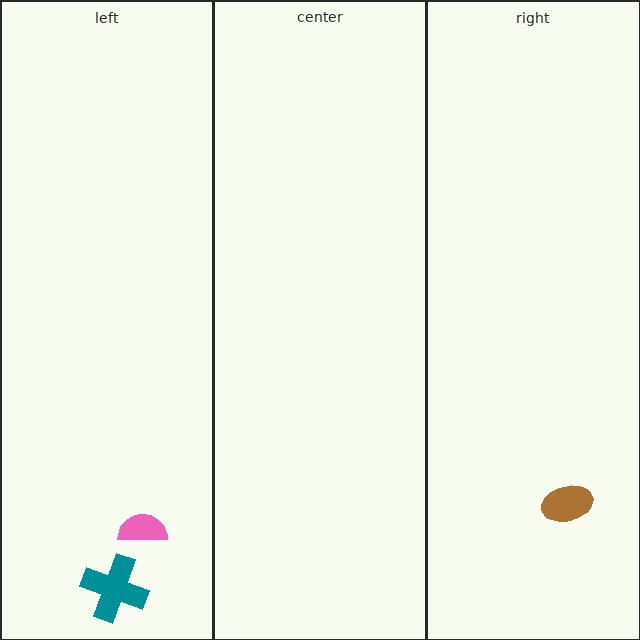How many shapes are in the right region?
1.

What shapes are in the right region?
The brown ellipse.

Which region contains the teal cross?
The left region.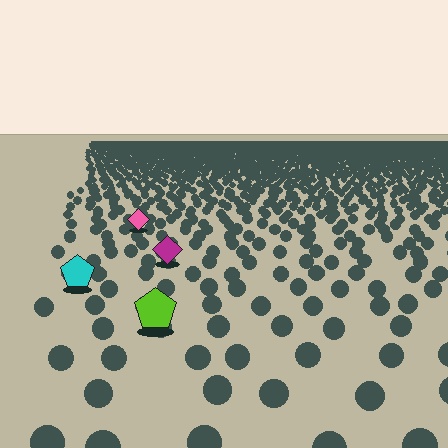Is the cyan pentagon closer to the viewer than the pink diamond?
Yes. The cyan pentagon is closer — you can tell from the texture gradient: the ground texture is coarser near it.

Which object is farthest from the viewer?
The pink diamond is farthest from the viewer. It appears smaller and the ground texture around it is denser.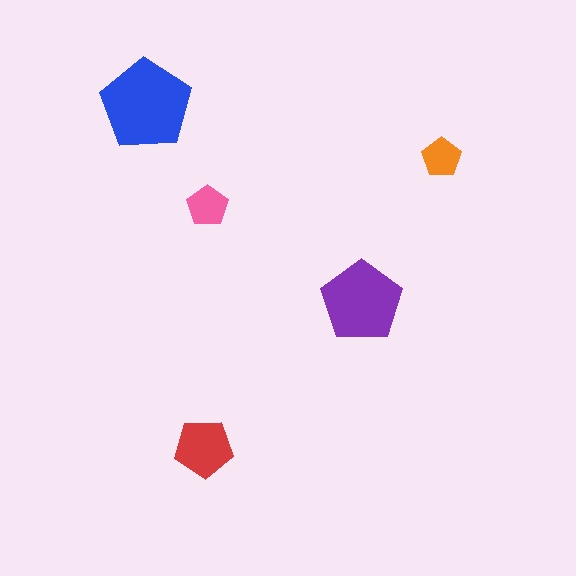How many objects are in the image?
There are 5 objects in the image.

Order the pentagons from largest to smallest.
the blue one, the purple one, the red one, the pink one, the orange one.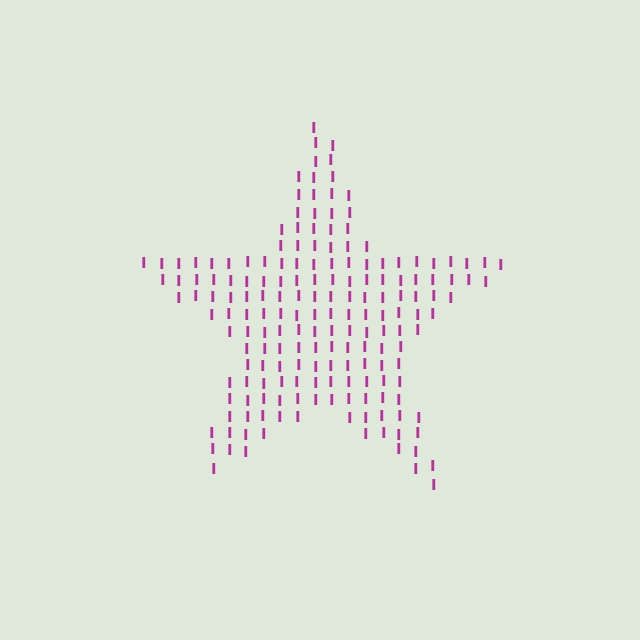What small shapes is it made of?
It is made of small letter I's.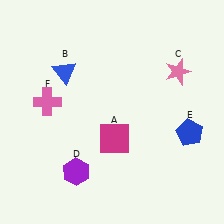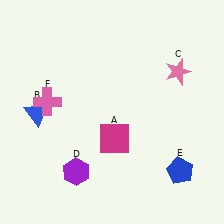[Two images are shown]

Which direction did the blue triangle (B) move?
The blue triangle (B) moved down.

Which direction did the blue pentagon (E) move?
The blue pentagon (E) moved down.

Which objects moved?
The objects that moved are: the blue triangle (B), the blue pentagon (E).